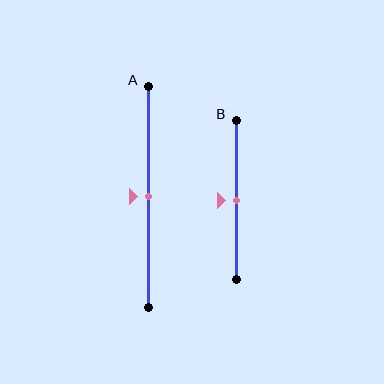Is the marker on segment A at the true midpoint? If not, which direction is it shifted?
Yes, the marker on segment A is at the true midpoint.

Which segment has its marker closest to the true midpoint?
Segment A has its marker closest to the true midpoint.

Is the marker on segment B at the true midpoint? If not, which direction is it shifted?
Yes, the marker on segment B is at the true midpoint.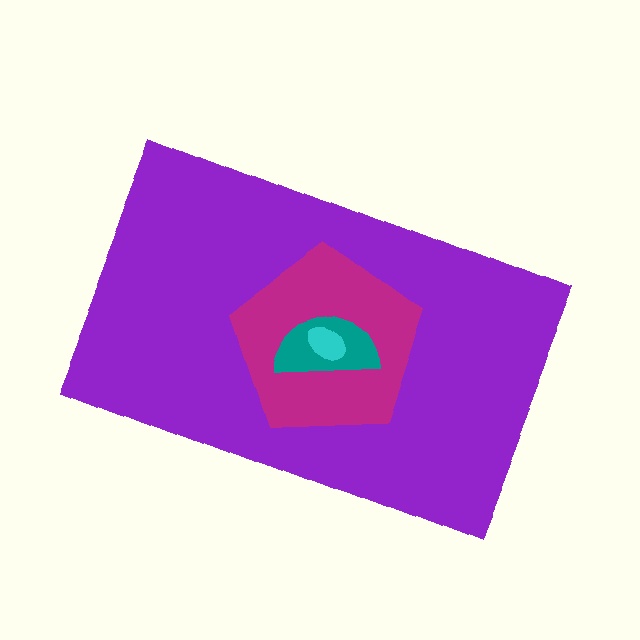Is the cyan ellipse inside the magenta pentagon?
Yes.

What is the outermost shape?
The purple rectangle.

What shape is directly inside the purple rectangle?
The magenta pentagon.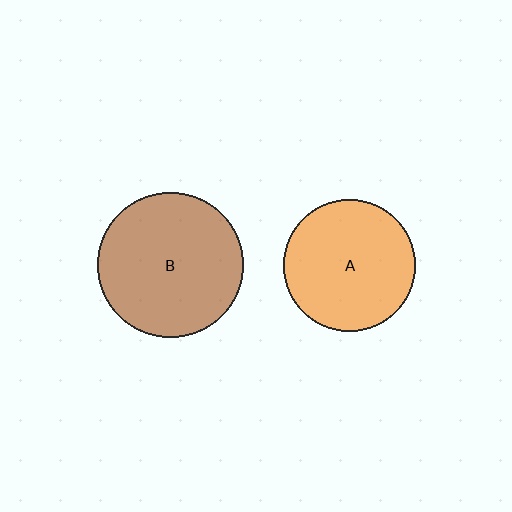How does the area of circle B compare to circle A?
Approximately 1.2 times.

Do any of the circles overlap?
No, none of the circles overlap.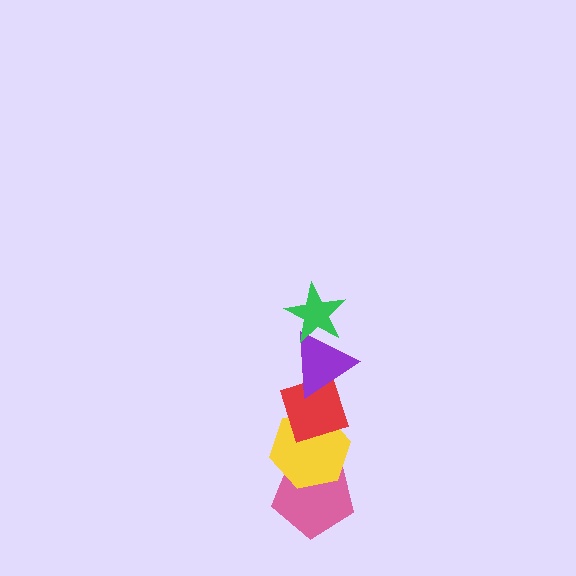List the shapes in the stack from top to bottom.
From top to bottom: the green star, the purple triangle, the red diamond, the yellow hexagon, the pink pentagon.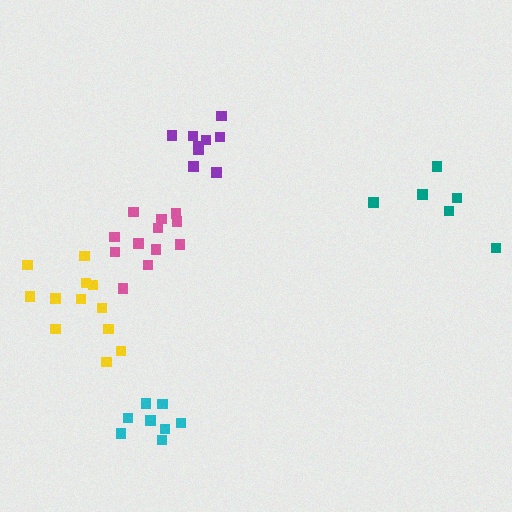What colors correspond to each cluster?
The clusters are colored: pink, teal, cyan, purple, yellow.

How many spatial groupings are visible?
There are 5 spatial groupings.